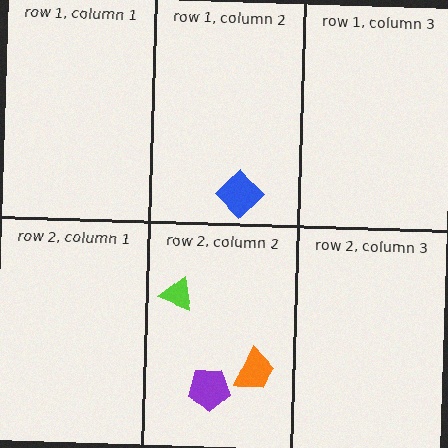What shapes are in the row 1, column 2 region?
The blue diamond.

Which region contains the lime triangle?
The row 2, column 2 region.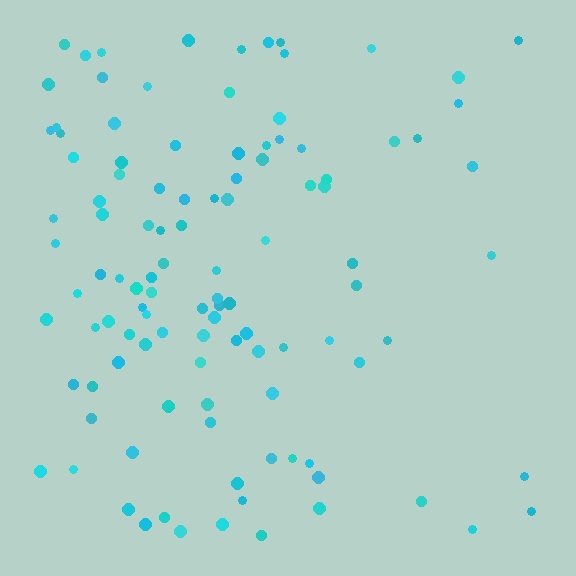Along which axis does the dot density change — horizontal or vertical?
Horizontal.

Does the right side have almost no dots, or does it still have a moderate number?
Still a moderate number, just noticeably fewer than the left.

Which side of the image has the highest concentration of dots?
The left.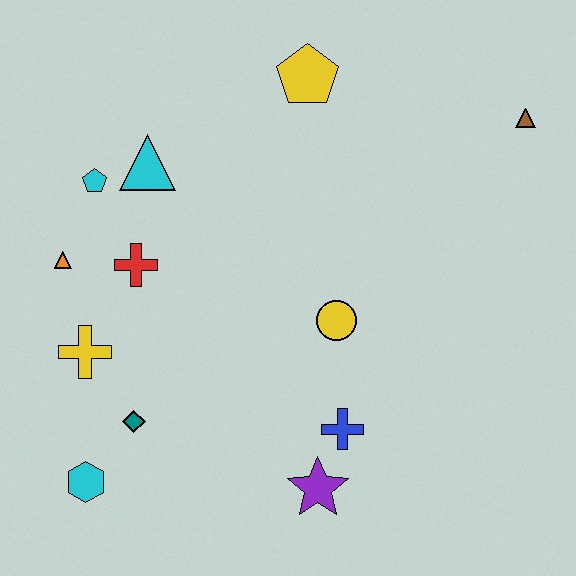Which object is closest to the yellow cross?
The teal diamond is closest to the yellow cross.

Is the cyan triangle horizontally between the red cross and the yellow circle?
Yes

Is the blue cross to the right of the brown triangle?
No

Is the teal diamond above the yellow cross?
No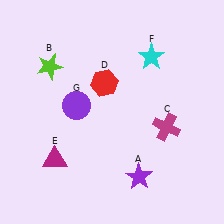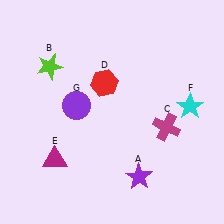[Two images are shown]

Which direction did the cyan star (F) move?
The cyan star (F) moved down.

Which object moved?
The cyan star (F) moved down.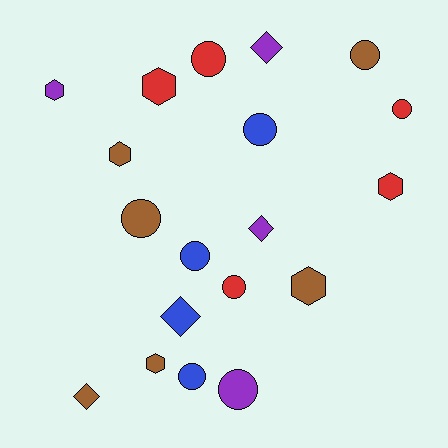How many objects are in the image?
There are 19 objects.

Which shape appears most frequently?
Circle, with 9 objects.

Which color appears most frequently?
Brown, with 6 objects.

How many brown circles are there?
There are 2 brown circles.